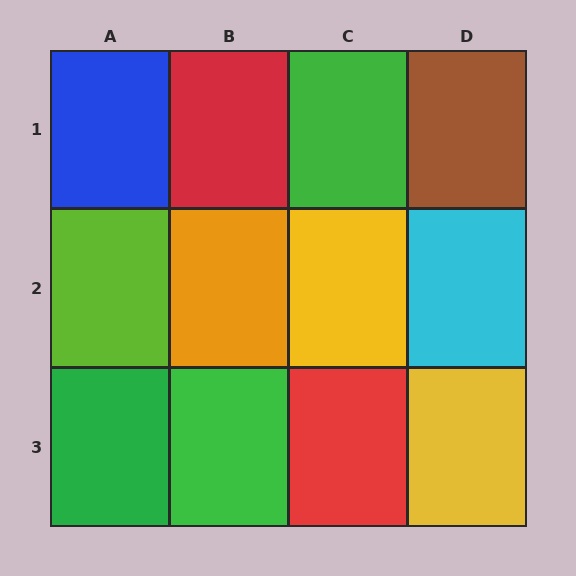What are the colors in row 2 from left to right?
Lime, orange, yellow, cyan.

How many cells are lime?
1 cell is lime.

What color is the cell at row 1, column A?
Blue.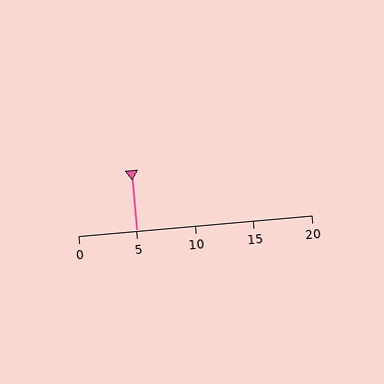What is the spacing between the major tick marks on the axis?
The major ticks are spaced 5 apart.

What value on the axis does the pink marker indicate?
The marker indicates approximately 5.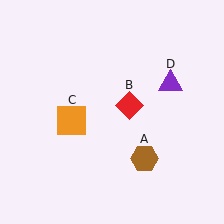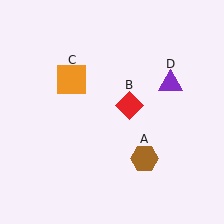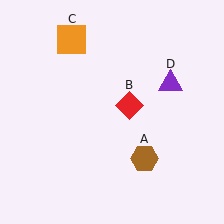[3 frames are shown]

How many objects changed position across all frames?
1 object changed position: orange square (object C).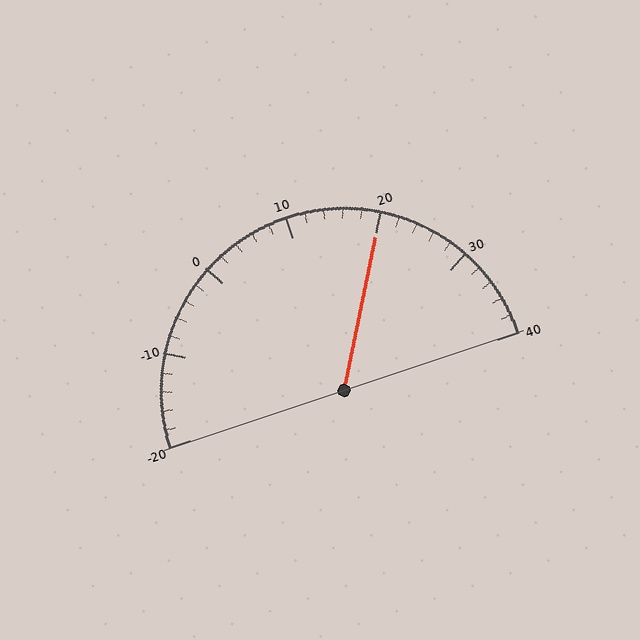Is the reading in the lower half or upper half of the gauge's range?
The reading is in the upper half of the range (-20 to 40).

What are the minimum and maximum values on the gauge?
The gauge ranges from -20 to 40.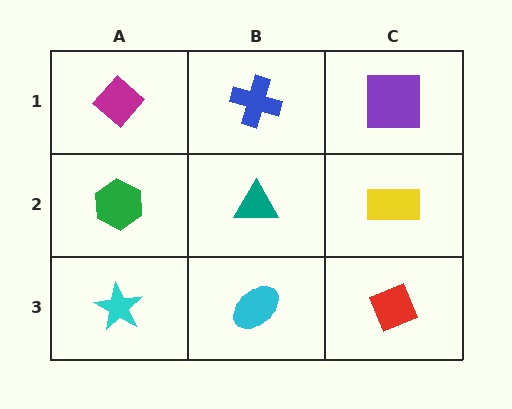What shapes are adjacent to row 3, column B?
A teal triangle (row 2, column B), a cyan star (row 3, column A), a red diamond (row 3, column C).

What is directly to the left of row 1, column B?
A magenta diamond.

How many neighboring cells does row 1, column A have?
2.